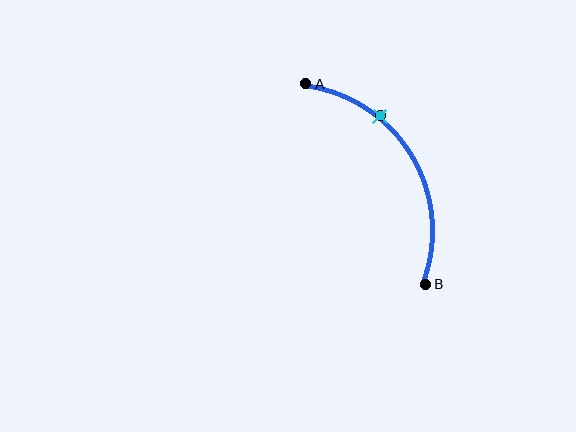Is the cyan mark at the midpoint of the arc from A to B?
No. The cyan mark lies on the arc but is closer to endpoint A. The arc midpoint would be at the point on the curve equidistant along the arc from both A and B.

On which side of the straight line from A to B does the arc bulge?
The arc bulges to the right of the straight line connecting A and B.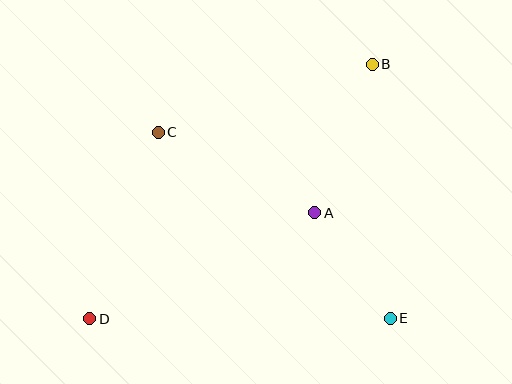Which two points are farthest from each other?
Points B and D are farthest from each other.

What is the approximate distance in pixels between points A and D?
The distance between A and D is approximately 249 pixels.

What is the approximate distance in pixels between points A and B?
The distance between A and B is approximately 159 pixels.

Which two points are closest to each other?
Points A and E are closest to each other.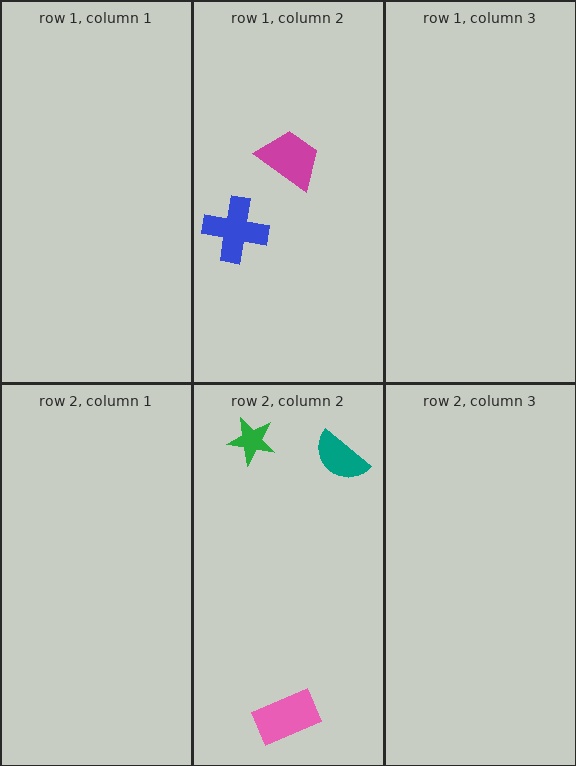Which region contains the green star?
The row 2, column 2 region.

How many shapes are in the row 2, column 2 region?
3.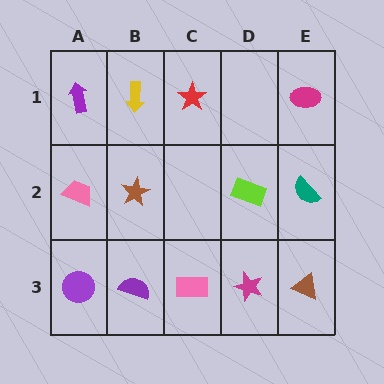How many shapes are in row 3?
5 shapes.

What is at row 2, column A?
A pink trapezoid.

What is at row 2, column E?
A teal semicircle.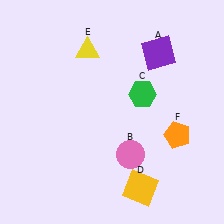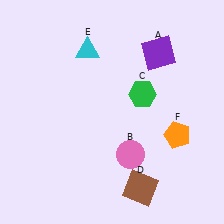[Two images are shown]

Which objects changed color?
D changed from yellow to brown. E changed from yellow to cyan.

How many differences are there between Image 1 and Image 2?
There are 2 differences between the two images.